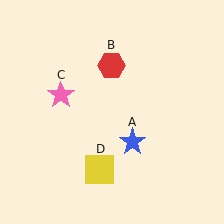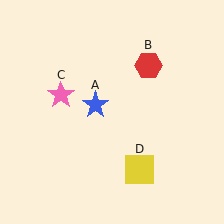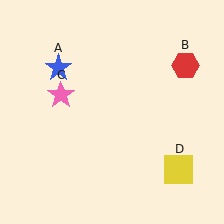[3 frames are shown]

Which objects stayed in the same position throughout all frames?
Pink star (object C) remained stationary.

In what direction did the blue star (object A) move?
The blue star (object A) moved up and to the left.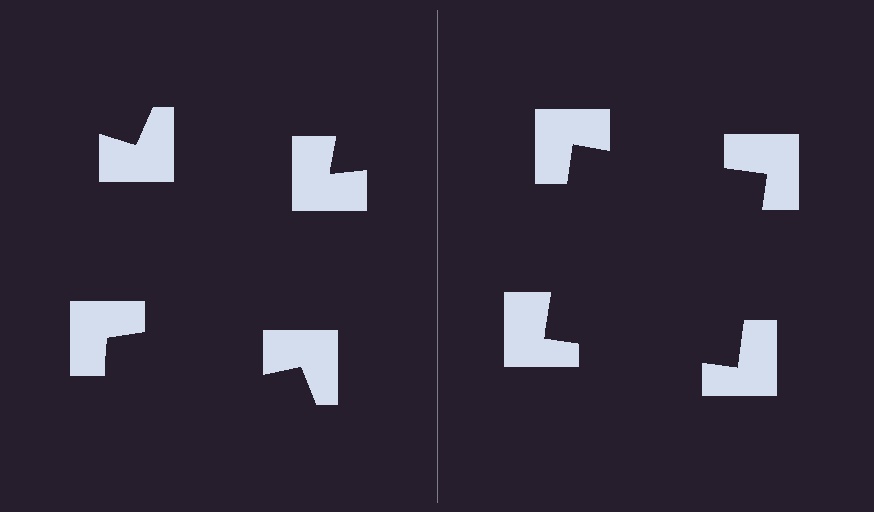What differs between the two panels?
The notched squares are positioned identically on both sides; only the wedge orientations differ. On the right they align to a square; on the left they are misaligned.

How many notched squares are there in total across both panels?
8 — 4 on each side.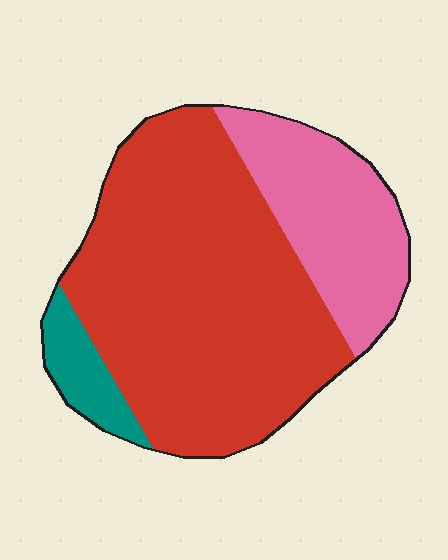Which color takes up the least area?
Teal, at roughly 10%.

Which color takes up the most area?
Red, at roughly 65%.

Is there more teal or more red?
Red.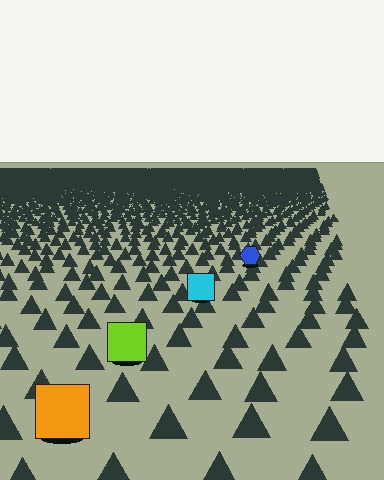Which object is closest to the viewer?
The orange square is closest. The texture marks near it are larger and more spread out.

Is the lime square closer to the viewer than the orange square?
No. The orange square is closer — you can tell from the texture gradient: the ground texture is coarser near it.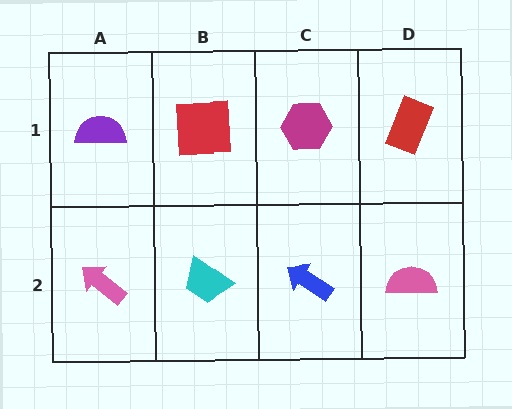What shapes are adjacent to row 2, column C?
A magenta hexagon (row 1, column C), a cyan trapezoid (row 2, column B), a pink semicircle (row 2, column D).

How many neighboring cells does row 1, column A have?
2.